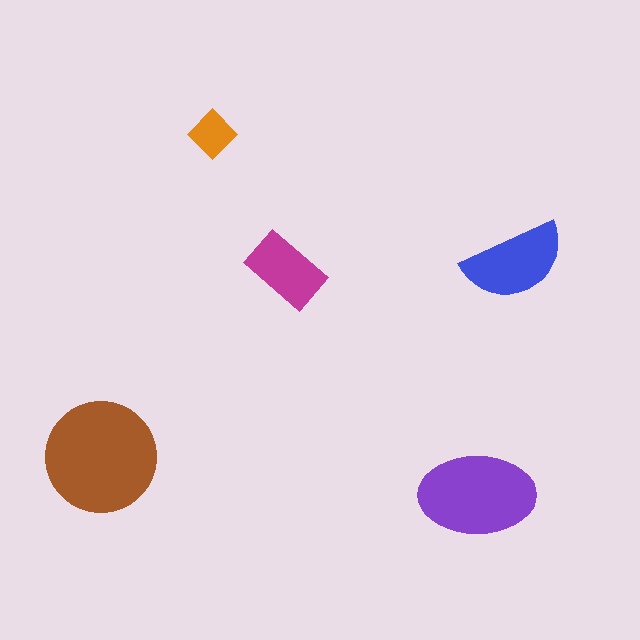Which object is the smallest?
The orange diamond.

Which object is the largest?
The brown circle.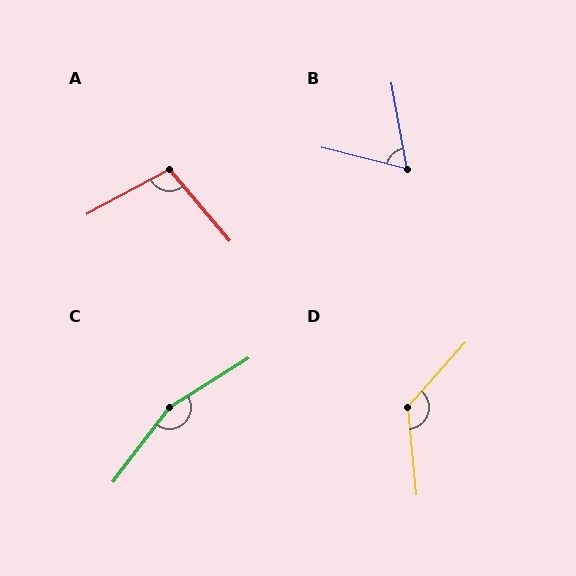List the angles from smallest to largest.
B (66°), A (102°), D (132°), C (159°).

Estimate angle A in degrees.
Approximately 102 degrees.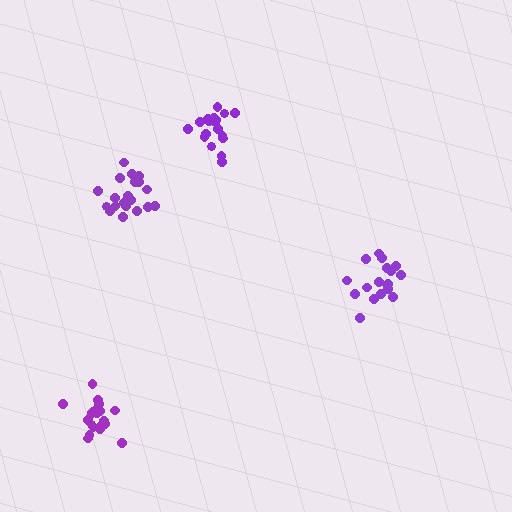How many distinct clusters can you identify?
There are 4 distinct clusters.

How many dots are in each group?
Group 1: 18 dots, Group 2: 20 dots, Group 3: 20 dots, Group 4: 18 dots (76 total).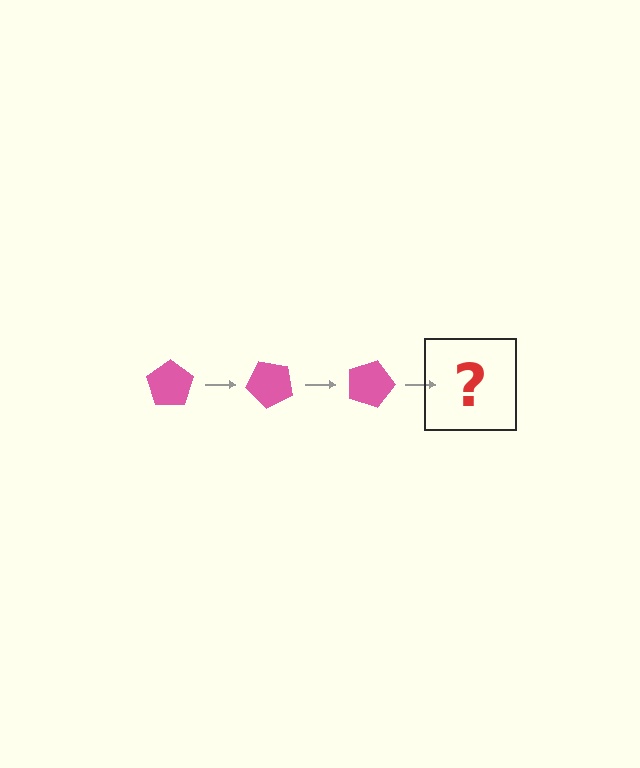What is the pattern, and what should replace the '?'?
The pattern is that the pentagon rotates 45 degrees each step. The '?' should be a pink pentagon rotated 135 degrees.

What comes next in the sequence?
The next element should be a pink pentagon rotated 135 degrees.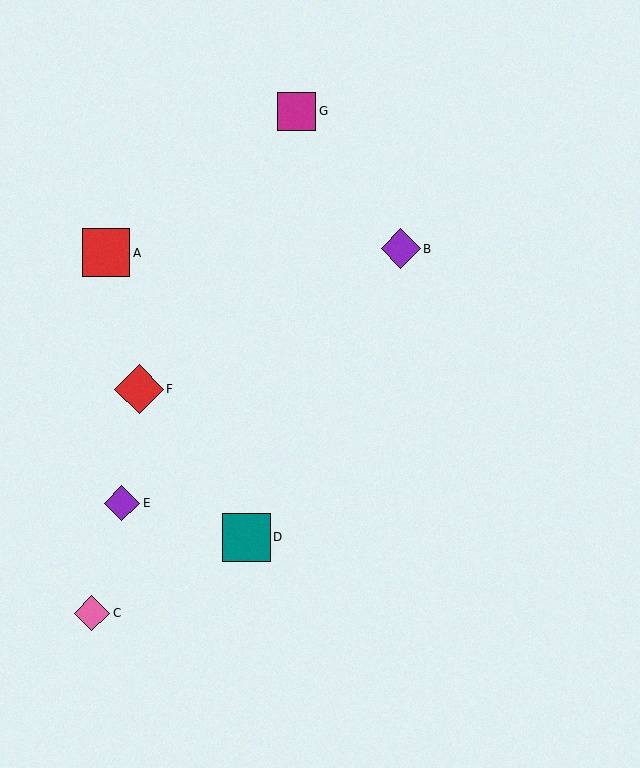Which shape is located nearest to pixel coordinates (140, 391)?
The red diamond (labeled F) at (139, 390) is nearest to that location.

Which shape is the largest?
The red diamond (labeled F) is the largest.